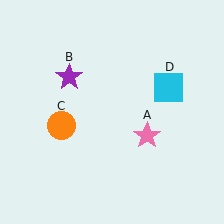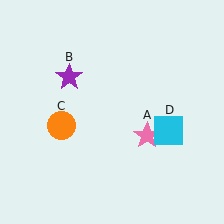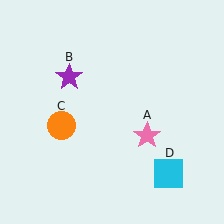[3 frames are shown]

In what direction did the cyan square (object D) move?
The cyan square (object D) moved down.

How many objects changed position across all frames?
1 object changed position: cyan square (object D).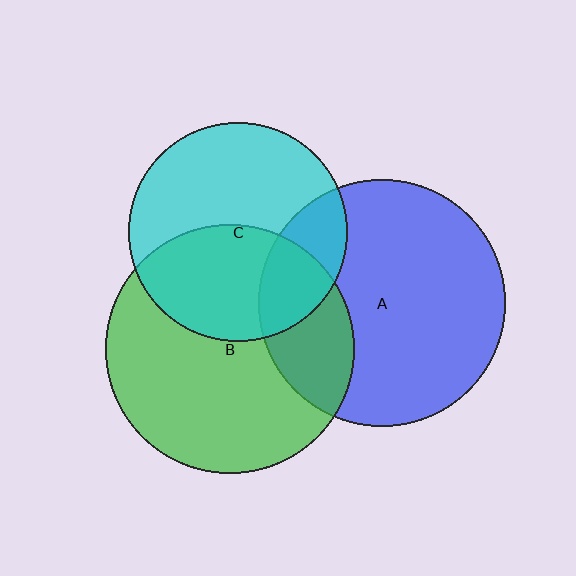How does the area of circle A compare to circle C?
Approximately 1.3 times.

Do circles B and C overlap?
Yes.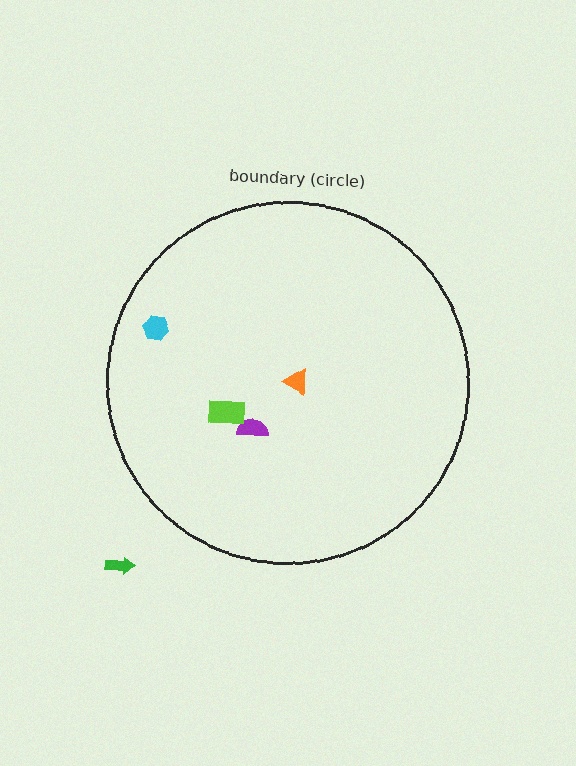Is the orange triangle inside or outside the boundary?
Inside.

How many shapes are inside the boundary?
4 inside, 1 outside.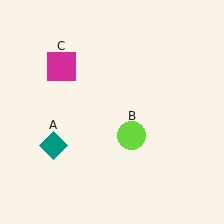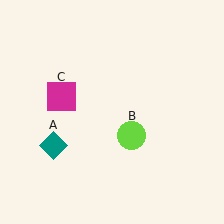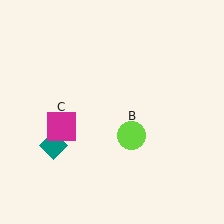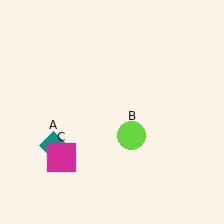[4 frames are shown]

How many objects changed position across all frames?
1 object changed position: magenta square (object C).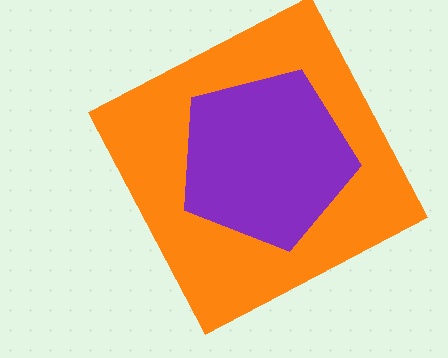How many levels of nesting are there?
2.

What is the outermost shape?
The orange square.